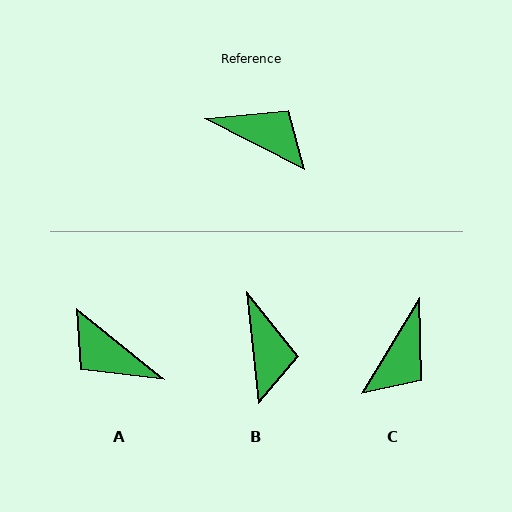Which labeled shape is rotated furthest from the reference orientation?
A, about 168 degrees away.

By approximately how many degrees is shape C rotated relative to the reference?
Approximately 94 degrees clockwise.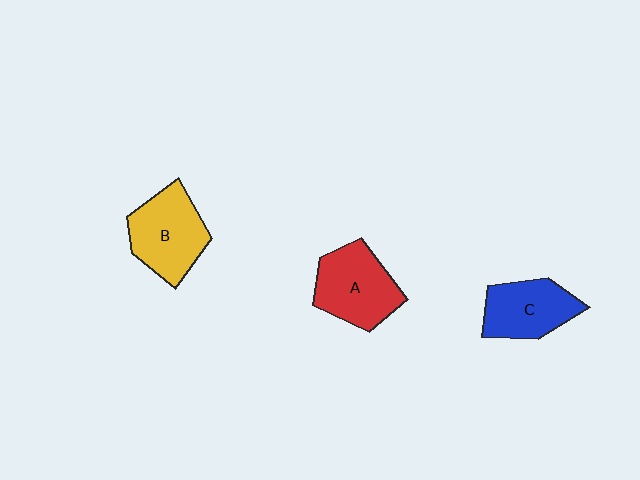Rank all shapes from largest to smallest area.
From largest to smallest: B (yellow), A (red), C (blue).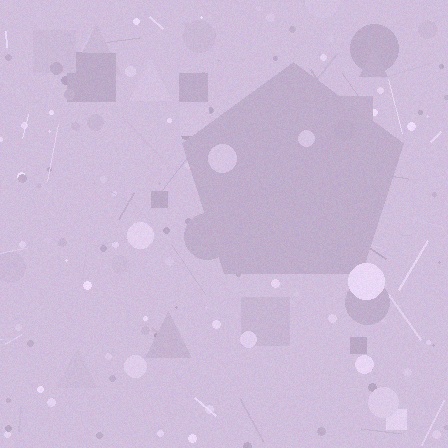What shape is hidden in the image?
A pentagon is hidden in the image.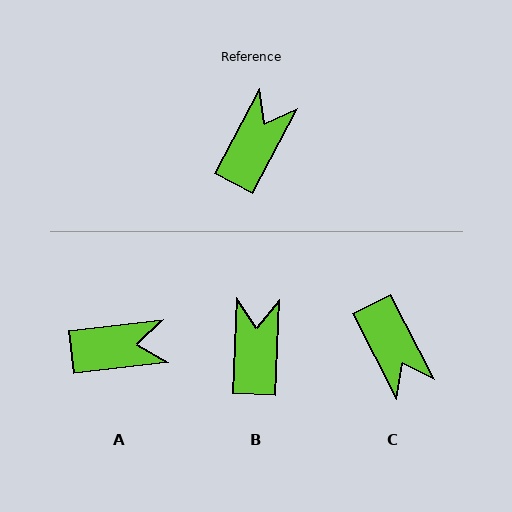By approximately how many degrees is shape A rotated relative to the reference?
Approximately 56 degrees clockwise.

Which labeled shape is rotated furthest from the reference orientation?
C, about 125 degrees away.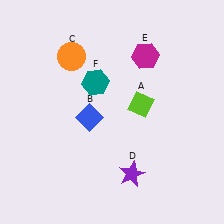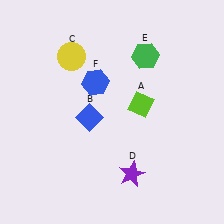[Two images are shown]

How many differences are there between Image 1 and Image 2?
There are 3 differences between the two images.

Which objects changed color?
C changed from orange to yellow. E changed from magenta to green. F changed from teal to blue.